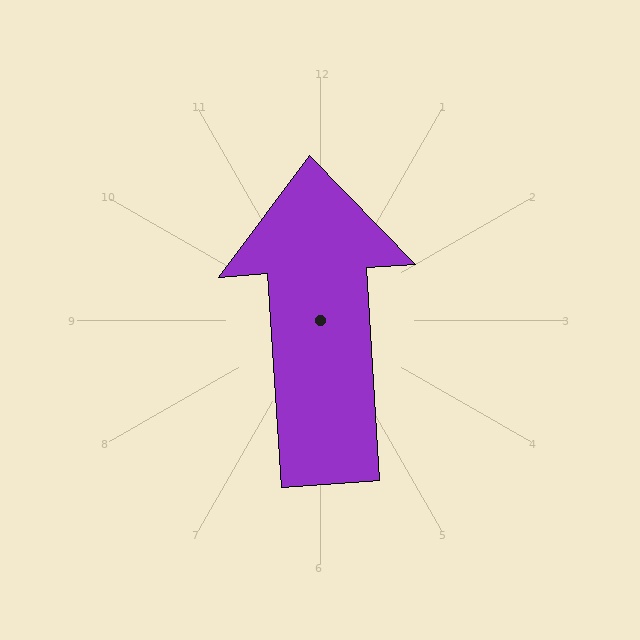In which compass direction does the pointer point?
North.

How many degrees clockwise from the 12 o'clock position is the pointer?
Approximately 356 degrees.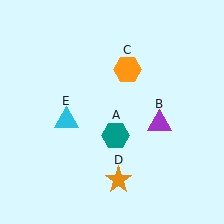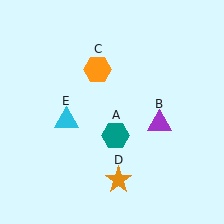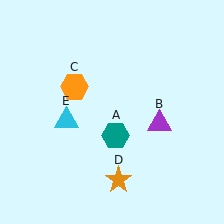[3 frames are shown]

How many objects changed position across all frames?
1 object changed position: orange hexagon (object C).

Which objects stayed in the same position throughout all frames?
Teal hexagon (object A) and purple triangle (object B) and orange star (object D) and cyan triangle (object E) remained stationary.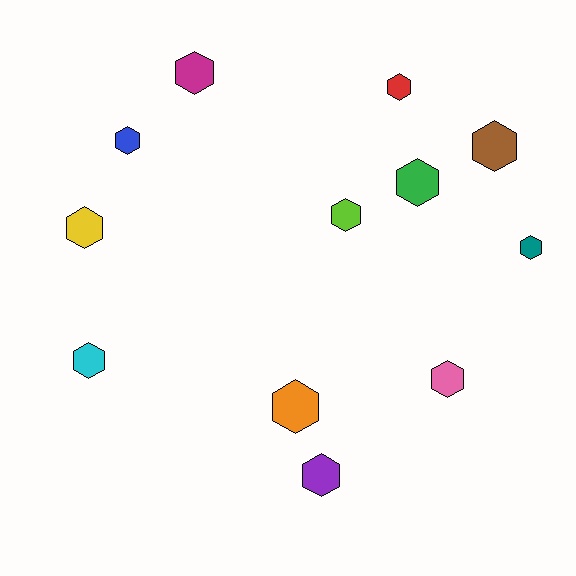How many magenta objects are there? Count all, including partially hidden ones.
There is 1 magenta object.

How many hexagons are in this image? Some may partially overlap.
There are 12 hexagons.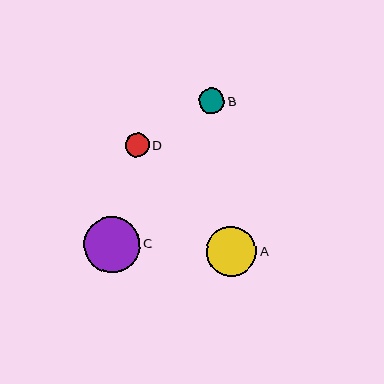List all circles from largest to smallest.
From largest to smallest: C, A, B, D.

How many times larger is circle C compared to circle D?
Circle C is approximately 2.3 times the size of circle D.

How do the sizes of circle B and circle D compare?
Circle B and circle D are approximately the same size.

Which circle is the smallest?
Circle D is the smallest with a size of approximately 24 pixels.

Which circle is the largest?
Circle C is the largest with a size of approximately 56 pixels.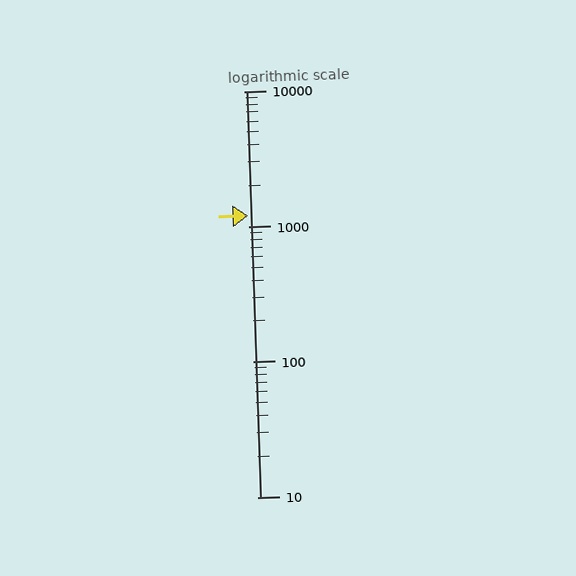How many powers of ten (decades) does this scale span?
The scale spans 3 decades, from 10 to 10000.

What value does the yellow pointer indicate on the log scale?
The pointer indicates approximately 1200.